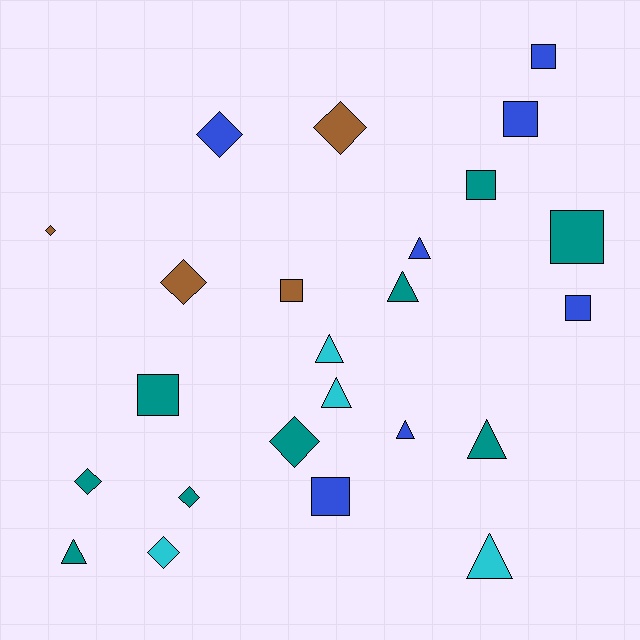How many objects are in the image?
There are 24 objects.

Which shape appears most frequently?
Triangle, with 8 objects.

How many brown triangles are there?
There are no brown triangles.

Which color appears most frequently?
Teal, with 9 objects.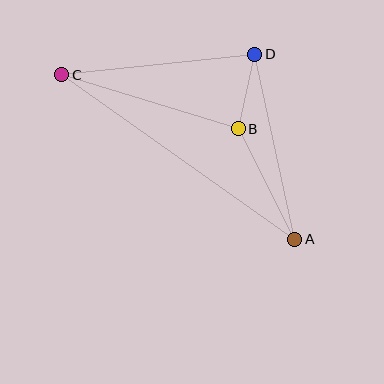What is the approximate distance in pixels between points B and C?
The distance between B and C is approximately 185 pixels.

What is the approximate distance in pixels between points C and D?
The distance between C and D is approximately 194 pixels.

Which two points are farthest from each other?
Points A and C are farthest from each other.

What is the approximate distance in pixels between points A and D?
The distance between A and D is approximately 189 pixels.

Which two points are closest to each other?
Points B and D are closest to each other.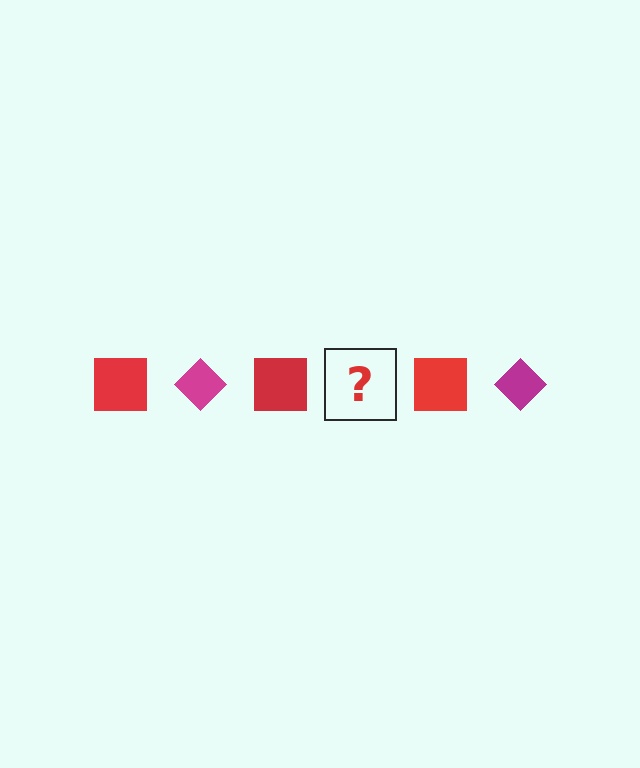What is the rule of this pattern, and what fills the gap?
The rule is that the pattern alternates between red square and magenta diamond. The gap should be filled with a magenta diamond.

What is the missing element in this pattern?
The missing element is a magenta diamond.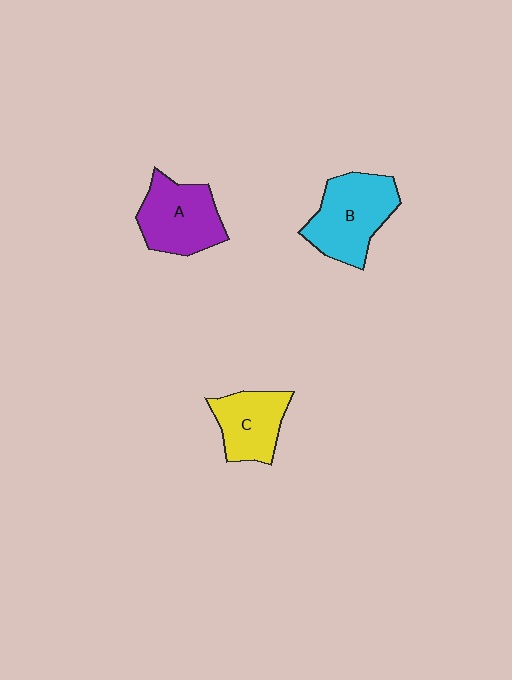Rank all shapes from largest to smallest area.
From largest to smallest: B (cyan), A (purple), C (yellow).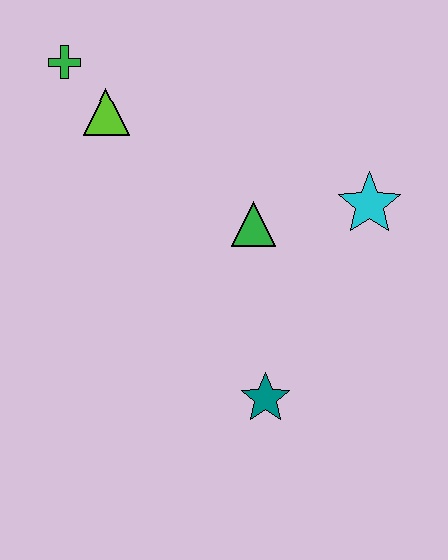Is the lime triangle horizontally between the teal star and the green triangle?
No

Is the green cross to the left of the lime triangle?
Yes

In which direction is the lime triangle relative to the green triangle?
The lime triangle is to the left of the green triangle.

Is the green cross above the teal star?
Yes